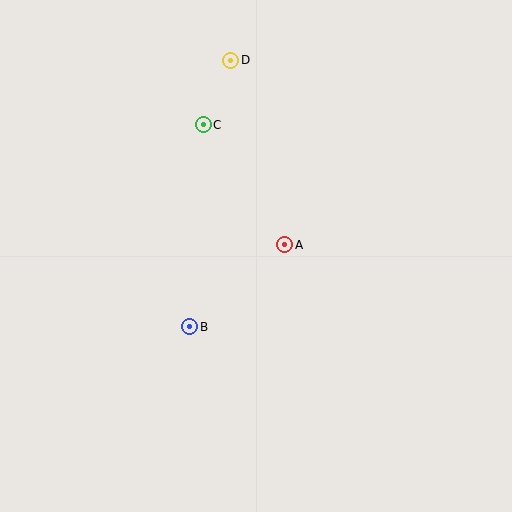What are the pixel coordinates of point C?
Point C is at (203, 125).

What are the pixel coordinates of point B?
Point B is at (190, 327).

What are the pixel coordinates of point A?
Point A is at (285, 245).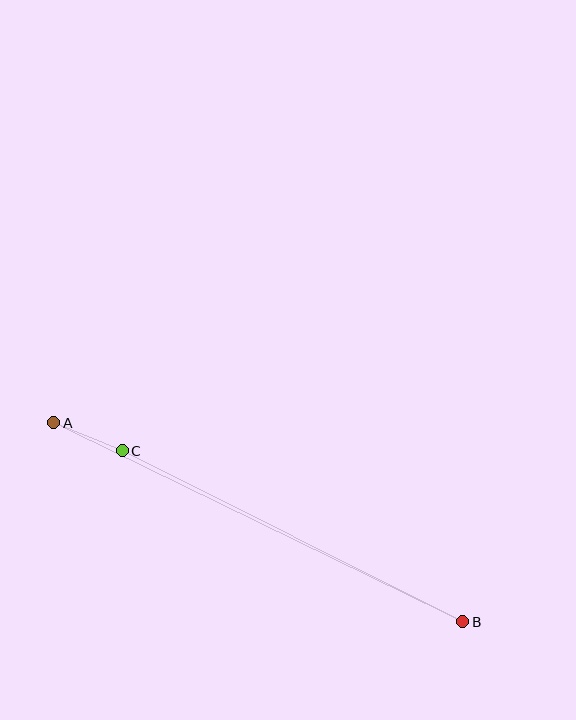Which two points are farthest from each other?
Points A and B are farthest from each other.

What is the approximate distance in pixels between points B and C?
The distance between B and C is approximately 381 pixels.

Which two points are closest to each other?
Points A and C are closest to each other.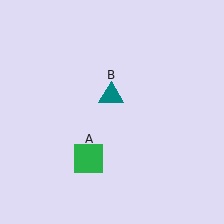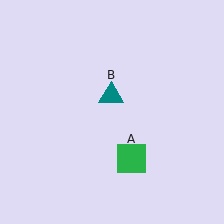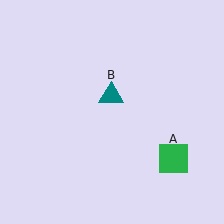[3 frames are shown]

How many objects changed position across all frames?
1 object changed position: green square (object A).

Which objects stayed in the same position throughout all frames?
Teal triangle (object B) remained stationary.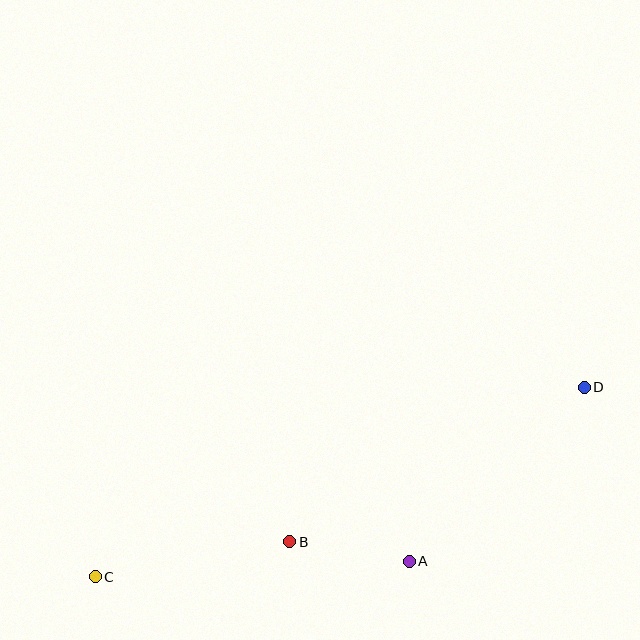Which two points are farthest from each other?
Points C and D are farthest from each other.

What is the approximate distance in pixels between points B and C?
The distance between B and C is approximately 198 pixels.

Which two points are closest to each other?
Points A and B are closest to each other.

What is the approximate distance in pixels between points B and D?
The distance between B and D is approximately 333 pixels.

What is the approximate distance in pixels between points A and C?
The distance between A and C is approximately 314 pixels.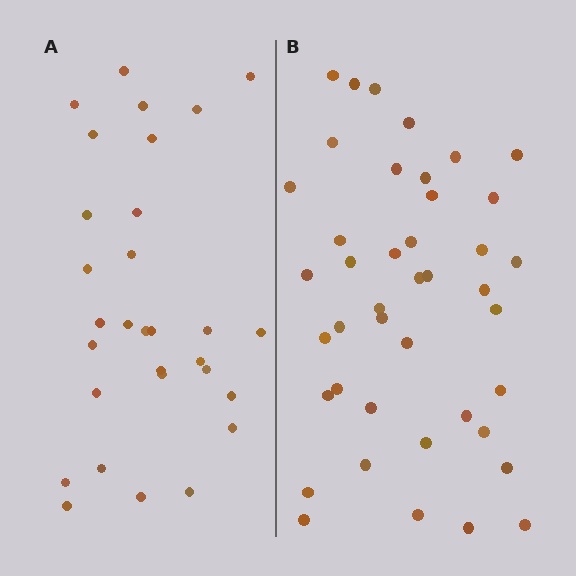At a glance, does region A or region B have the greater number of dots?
Region B (the right region) has more dots.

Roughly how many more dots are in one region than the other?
Region B has roughly 12 or so more dots than region A.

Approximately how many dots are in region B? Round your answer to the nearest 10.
About 40 dots. (The exact count is 42, which rounds to 40.)